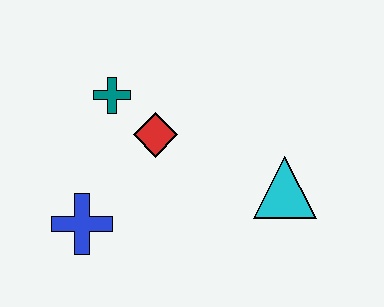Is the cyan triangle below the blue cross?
No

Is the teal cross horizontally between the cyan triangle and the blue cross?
Yes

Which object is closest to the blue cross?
The red diamond is closest to the blue cross.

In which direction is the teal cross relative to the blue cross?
The teal cross is above the blue cross.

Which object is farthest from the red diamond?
The cyan triangle is farthest from the red diamond.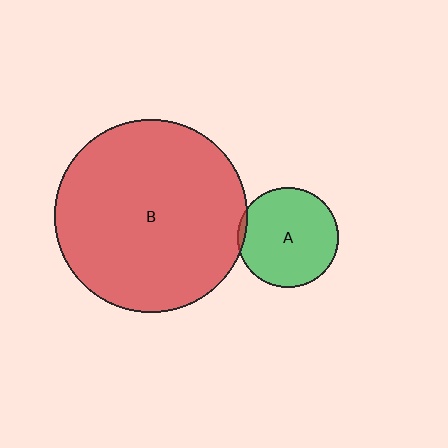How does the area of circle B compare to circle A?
Approximately 3.7 times.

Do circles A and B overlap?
Yes.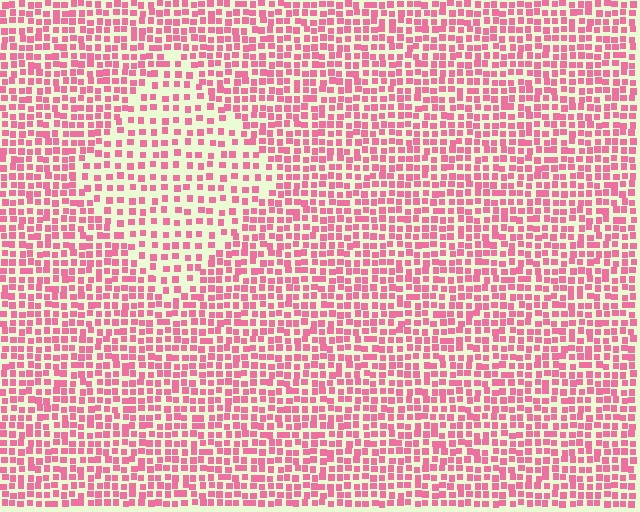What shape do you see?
I see a diamond.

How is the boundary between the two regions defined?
The boundary is defined by a change in element density (approximately 1.8x ratio). All elements are the same color, size, and shape.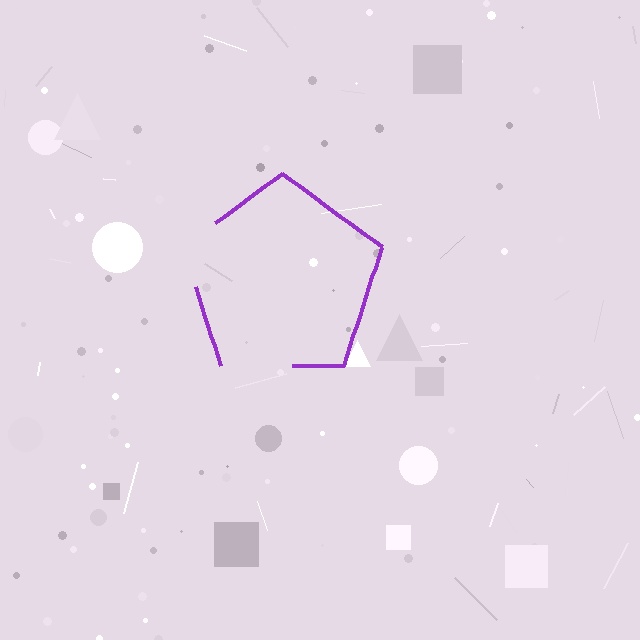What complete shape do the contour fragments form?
The contour fragments form a pentagon.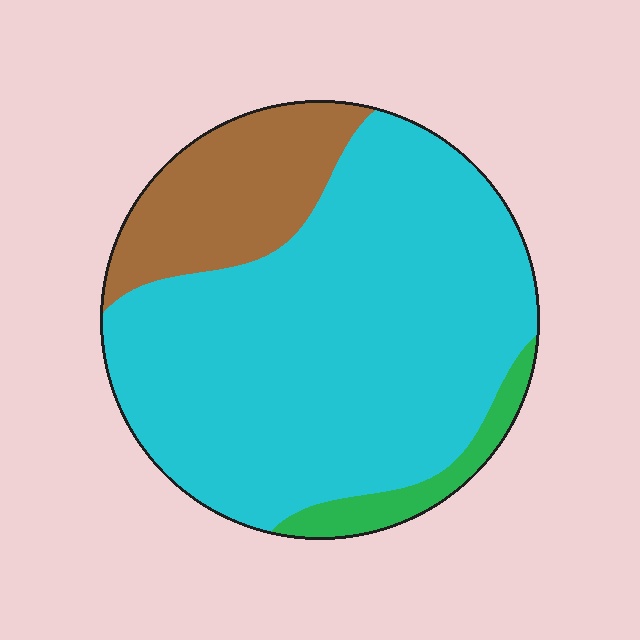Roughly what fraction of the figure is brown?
Brown covers about 20% of the figure.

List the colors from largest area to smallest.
From largest to smallest: cyan, brown, green.